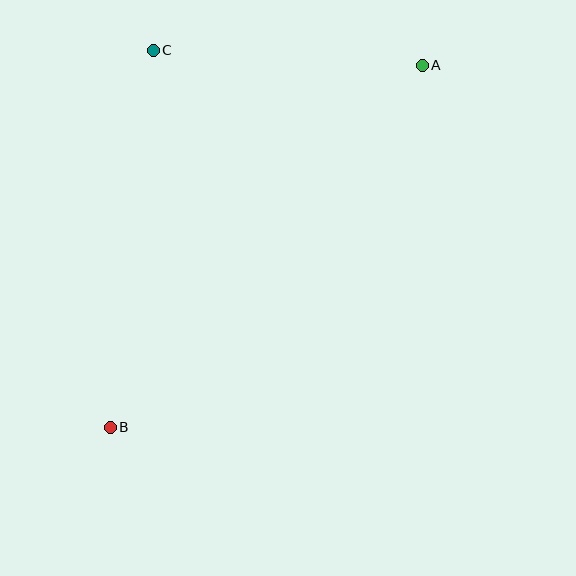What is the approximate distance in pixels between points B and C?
The distance between B and C is approximately 380 pixels.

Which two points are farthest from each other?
Points A and B are farthest from each other.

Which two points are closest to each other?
Points A and C are closest to each other.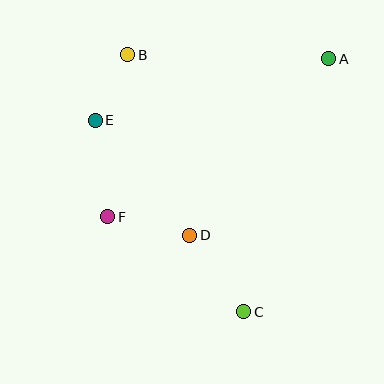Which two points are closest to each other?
Points B and E are closest to each other.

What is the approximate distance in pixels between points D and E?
The distance between D and E is approximately 149 pixels.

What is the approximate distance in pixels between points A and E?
The distance between A and E is approximately 242 pixels.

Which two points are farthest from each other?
Points B and C are farthest from each other.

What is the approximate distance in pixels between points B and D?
The distance between B and D is approximately 191 pixels.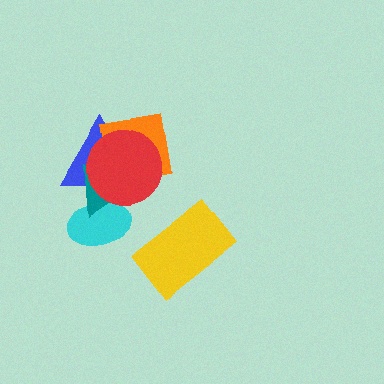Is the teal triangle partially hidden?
Yes, it is partially covered by another shape.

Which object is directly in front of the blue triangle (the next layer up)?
The cyan ellipse is directly in front of the blue triangle.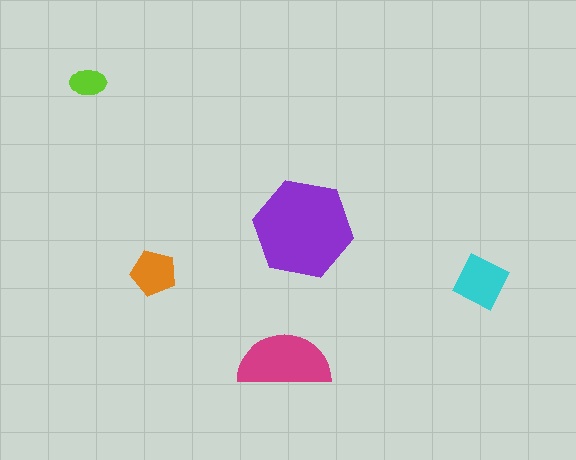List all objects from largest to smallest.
The purple hexagon, the magenta semicircle, the cyan square, the orange pentagon, the lime ellipse.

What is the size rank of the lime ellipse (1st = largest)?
5th.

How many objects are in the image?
There are 5 objects in the image.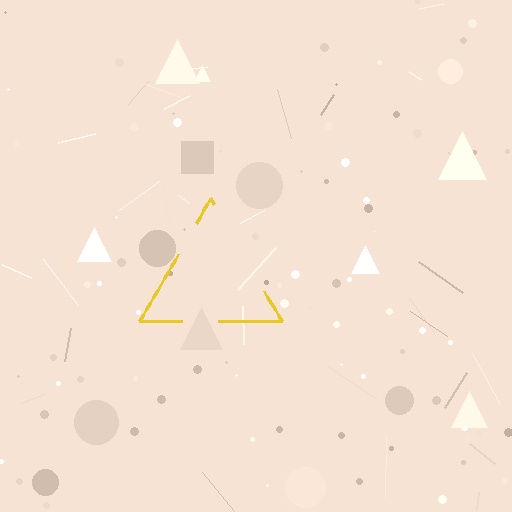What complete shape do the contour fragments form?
The contour fragments form a triangle.